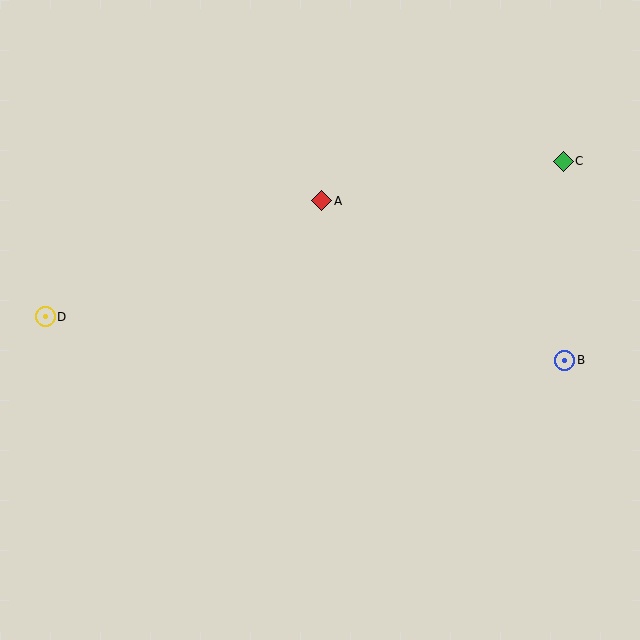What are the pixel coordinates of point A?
Point A is at (322, 201).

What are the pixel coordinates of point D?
Point D is at (45, 317).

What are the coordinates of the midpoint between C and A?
The midpoint between C and A is at (442, 181).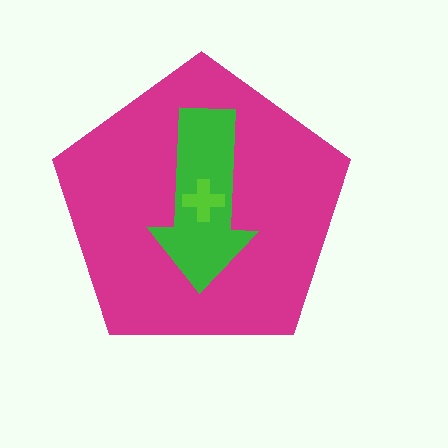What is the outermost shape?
The magenta pentagon.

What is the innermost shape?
The lime cross.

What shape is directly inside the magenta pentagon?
The green arrow.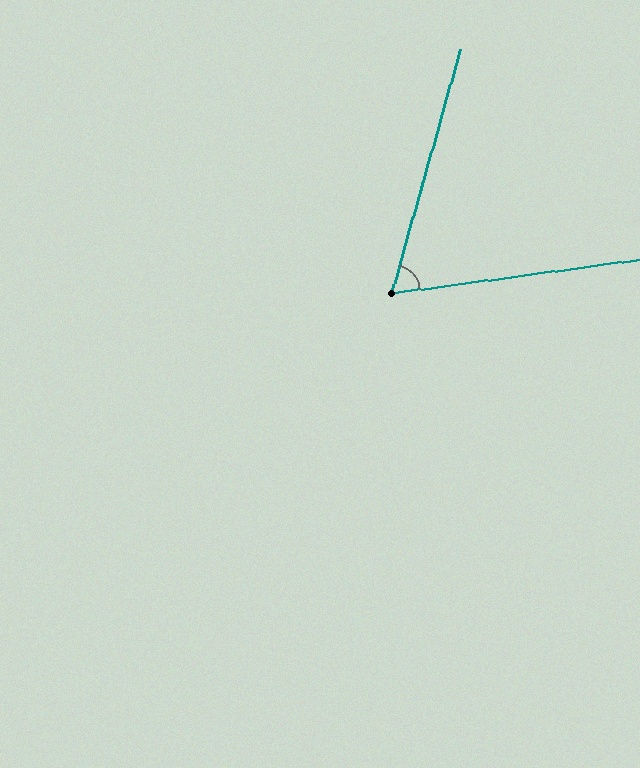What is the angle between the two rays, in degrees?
Approximately 67 degrees.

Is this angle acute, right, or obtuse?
It is acute.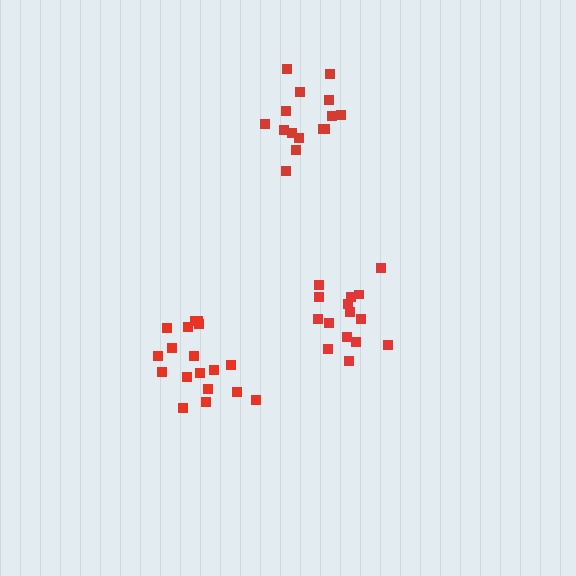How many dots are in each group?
Group 1: 19 dots, Group 2: 15 dots, Group 3: 15 dots (49 total).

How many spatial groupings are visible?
There are 3 spatial groupings.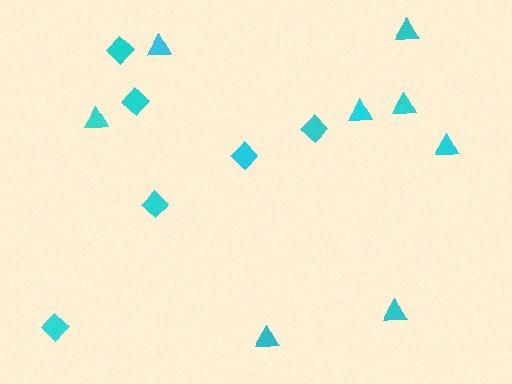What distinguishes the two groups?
There are 2 groups: one group of diamonds (6) and one group of triangles (8).